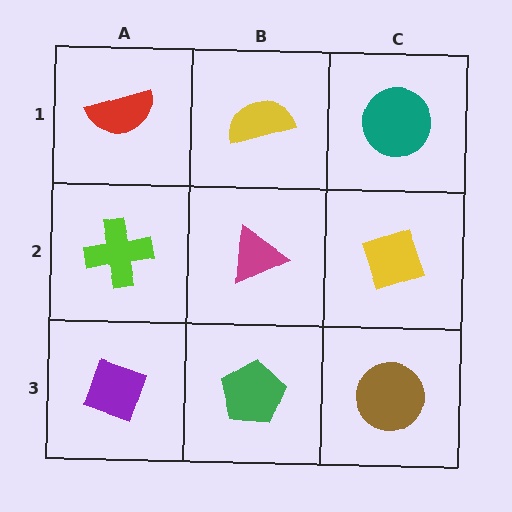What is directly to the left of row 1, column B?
A red semicircle.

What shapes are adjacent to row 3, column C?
A yellow diamond (row 2, column C), a green pentagon (row 3, column B).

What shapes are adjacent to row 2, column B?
A yellow semicircle (row 1, column B), a green pentagon (row 3, column B), a lime cross (row 2, column A), a yellow diamond (row 2, column C).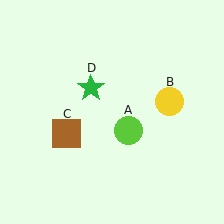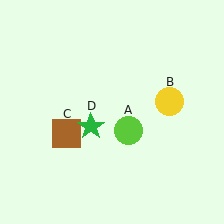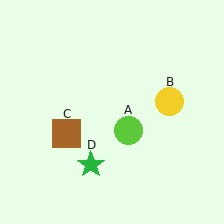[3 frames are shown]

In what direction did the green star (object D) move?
The green star (object D) moved down.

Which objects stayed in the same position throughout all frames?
Lime circle (object A) and yellow circle (object B) and brown square (object C) remained stationary.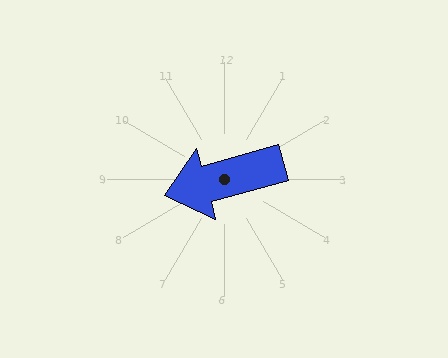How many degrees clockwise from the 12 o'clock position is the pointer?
Approximately 255 degrees.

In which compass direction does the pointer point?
West.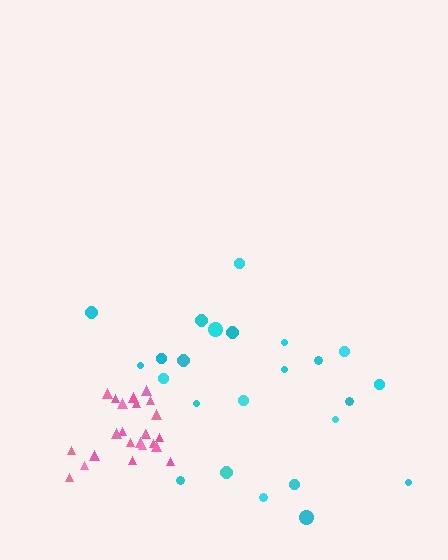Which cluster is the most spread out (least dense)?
Cyan.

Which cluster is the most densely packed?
Pink.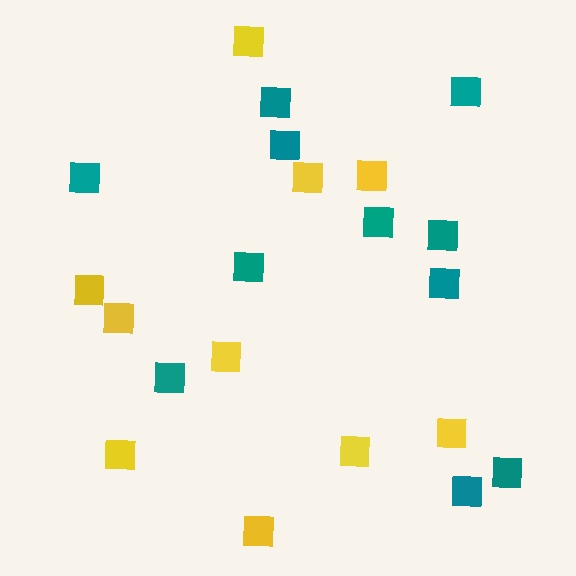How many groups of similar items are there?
There are 2 groups: one group of teal squares (11) and one group of yellow squares (10).